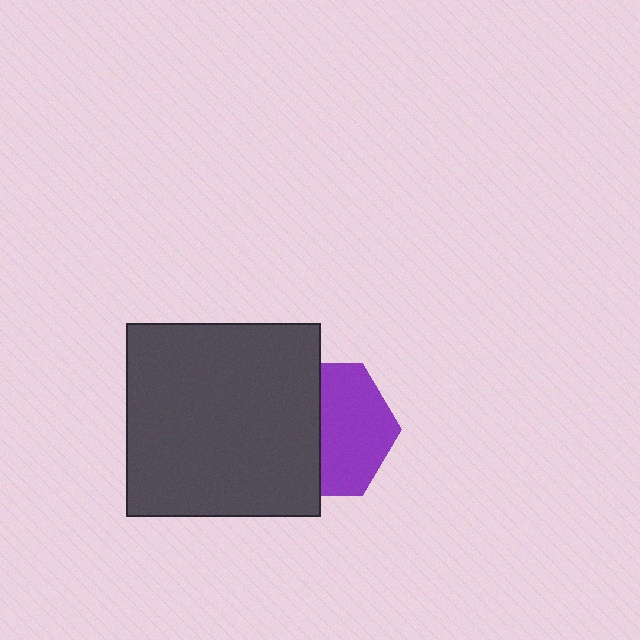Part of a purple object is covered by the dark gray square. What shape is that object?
It is a hexagon.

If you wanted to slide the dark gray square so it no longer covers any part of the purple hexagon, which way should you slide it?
Slide it left — that is the most direct way to separate the two shapes.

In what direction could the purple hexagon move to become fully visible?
The purple hexagon could move right. That would shift it out from behind the dark gray square entirely.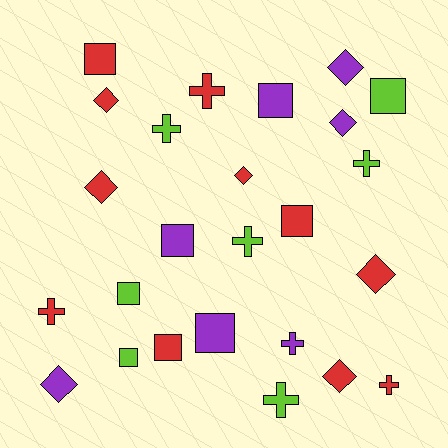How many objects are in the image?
There are 25 objects.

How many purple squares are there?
There are 3 purple squares.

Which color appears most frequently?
Red, with 11 objects.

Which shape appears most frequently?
Square, with 9 objects.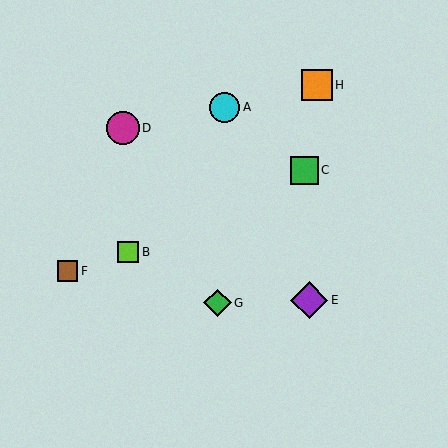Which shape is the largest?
The purple diamond (labeled E) is the largest.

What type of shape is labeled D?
Shape D is a magenta circle.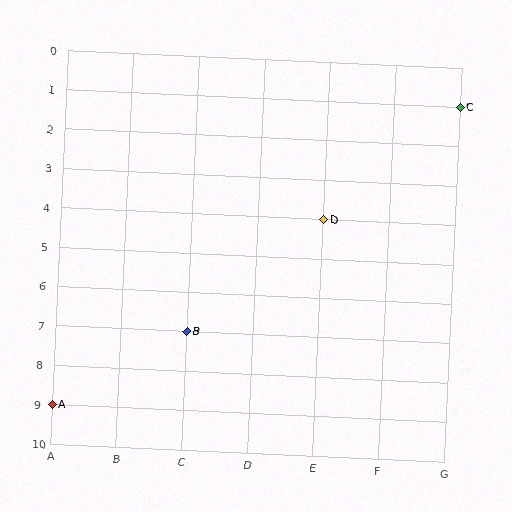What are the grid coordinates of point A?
Point A is at grid coordinates (A, 9).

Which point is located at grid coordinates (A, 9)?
Point A is at (A, 9).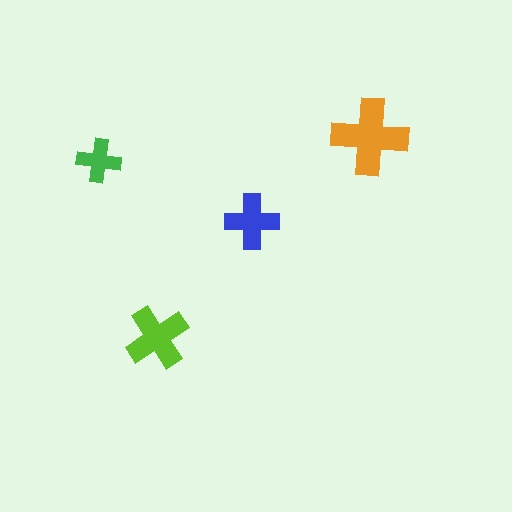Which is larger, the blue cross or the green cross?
The blue one.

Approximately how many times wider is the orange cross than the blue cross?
About 1.5 times wider.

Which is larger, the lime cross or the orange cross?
The orange one.